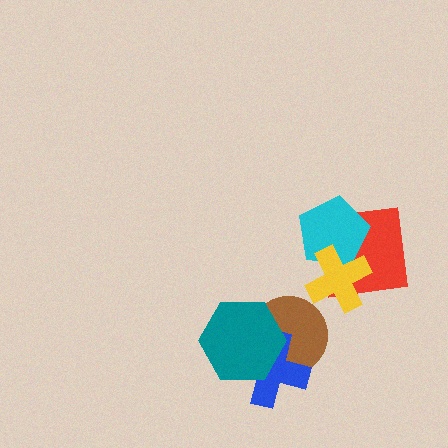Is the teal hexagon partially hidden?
No, no other shape covers it.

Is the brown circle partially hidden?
Yes, it is partially covered by another shape.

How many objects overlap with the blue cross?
2 objects overlap with the blue cross.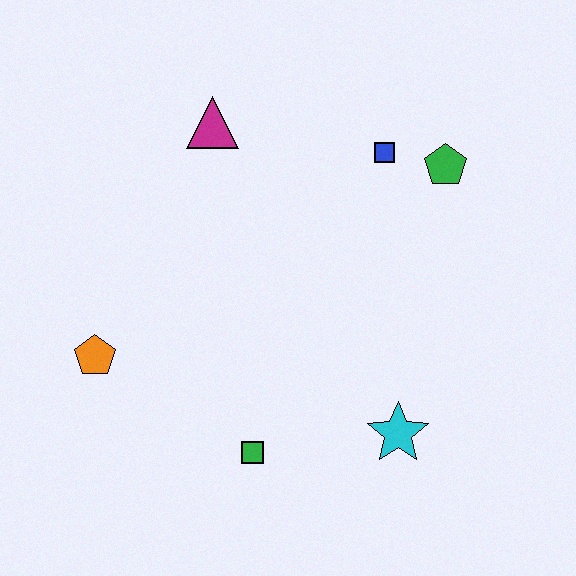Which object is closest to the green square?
The cyan star is closest to the green square.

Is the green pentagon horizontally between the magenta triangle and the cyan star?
No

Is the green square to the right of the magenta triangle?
Yes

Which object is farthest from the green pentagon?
The orange pentagon is farthest from the green pentagon.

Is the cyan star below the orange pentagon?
Yes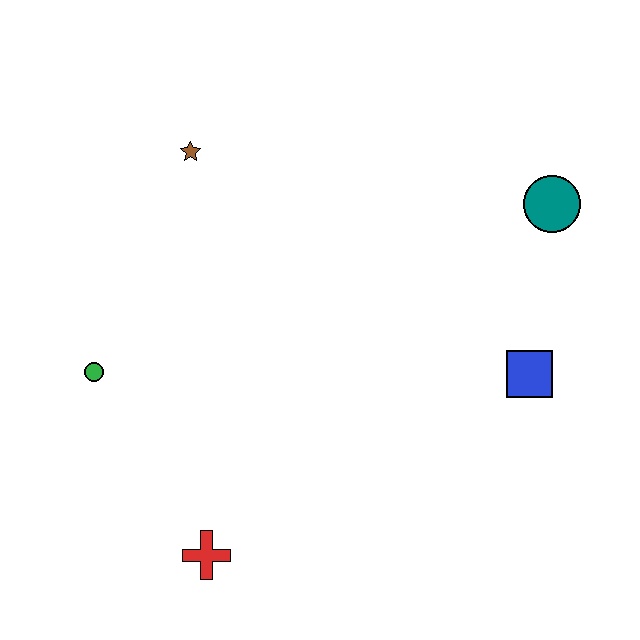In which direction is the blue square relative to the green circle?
The blue square is to the right of the green circle.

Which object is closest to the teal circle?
The blue square is closest to the teal circle.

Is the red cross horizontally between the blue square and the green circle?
Yes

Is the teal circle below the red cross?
No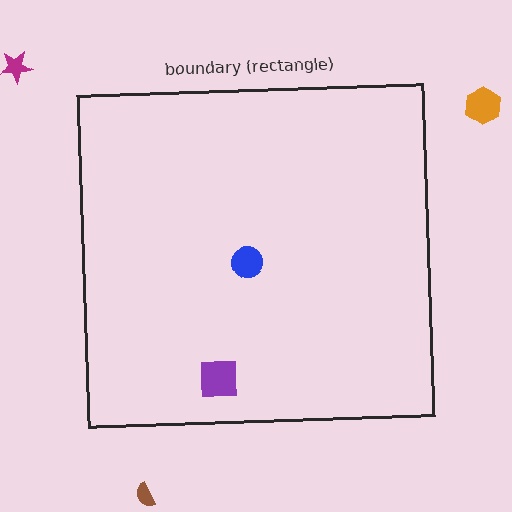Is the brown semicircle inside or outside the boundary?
Outside.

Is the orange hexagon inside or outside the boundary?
Outside.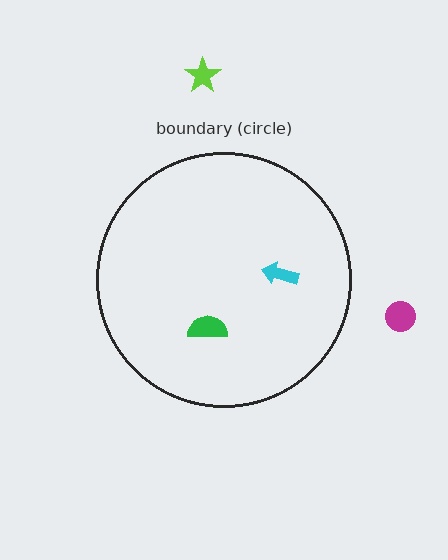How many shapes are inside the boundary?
2 inside, 2 outside.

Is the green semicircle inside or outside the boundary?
Inside.